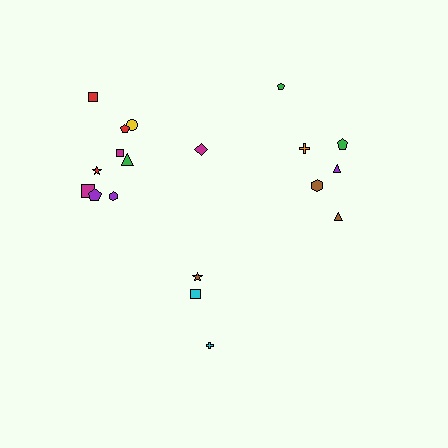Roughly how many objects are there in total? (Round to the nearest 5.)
Roughly 20 objects in total.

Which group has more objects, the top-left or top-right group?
The top-left group.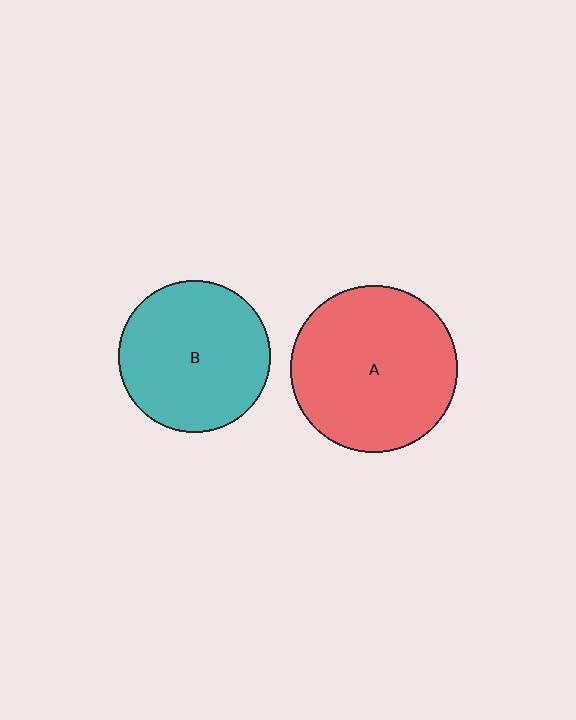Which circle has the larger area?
Circle A (red).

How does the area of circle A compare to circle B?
Approximately 1.2 times.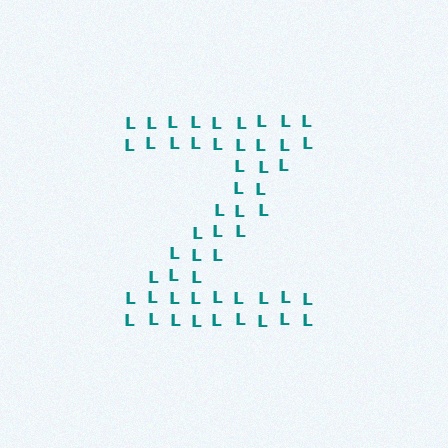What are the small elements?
The small elements are letter L's.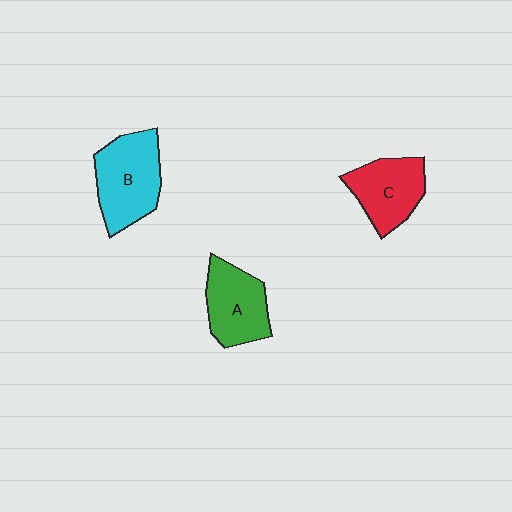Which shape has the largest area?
Shape B (cyan).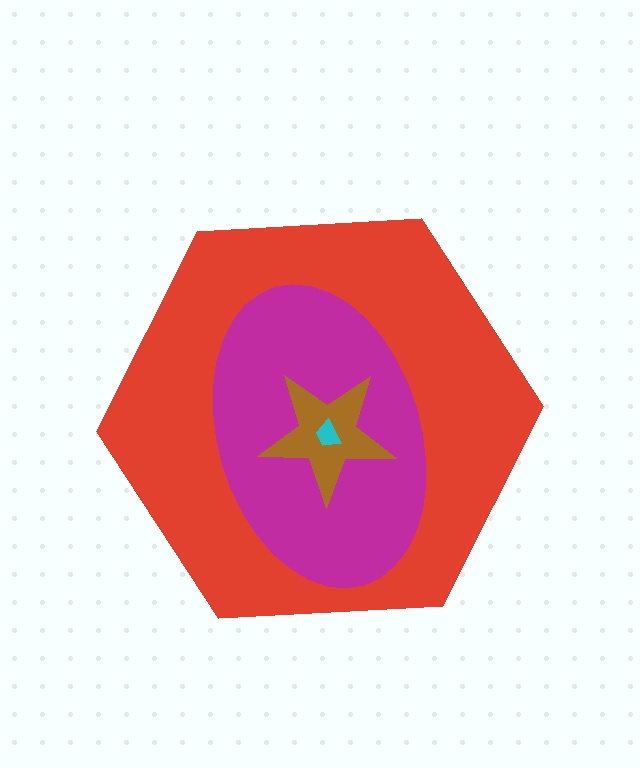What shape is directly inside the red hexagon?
The magenta ellipse.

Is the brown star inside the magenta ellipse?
Yes.